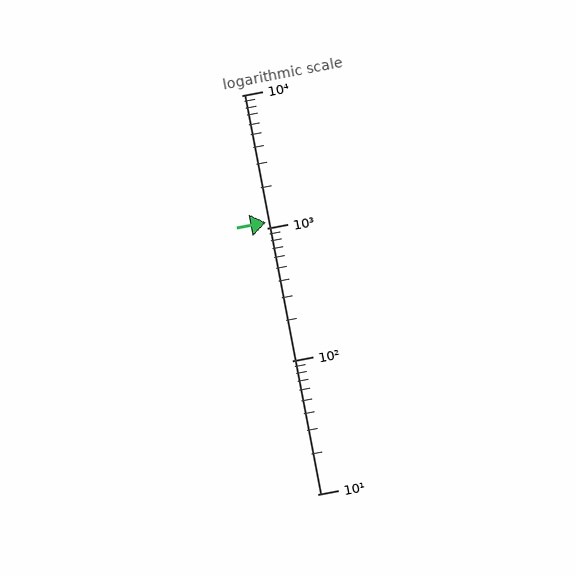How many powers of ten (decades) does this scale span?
The scale spans 3 decades, from 10 to 10000.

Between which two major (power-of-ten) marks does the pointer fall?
The pointer is between 1000 and 10000.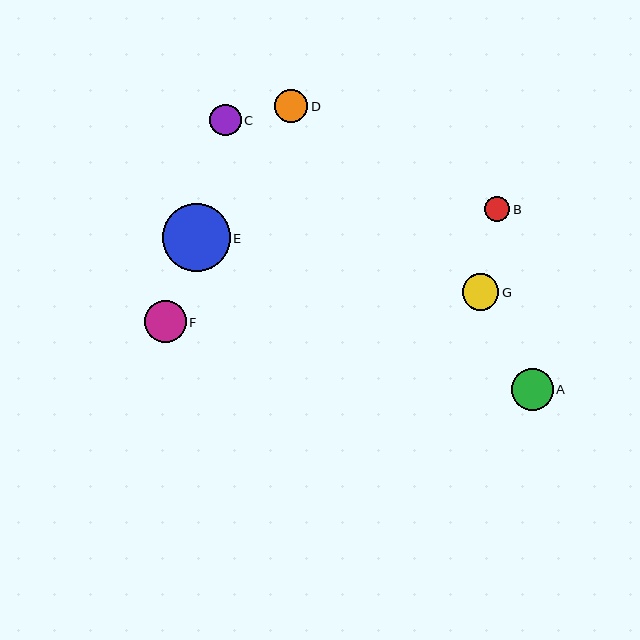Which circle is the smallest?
Circle B is the smallest with a size of approximately 25 pixels.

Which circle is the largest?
Circle E is the largest with a size of approximately 67 pixels.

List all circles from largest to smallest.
From largest to smallest: E, A, F, G, D, C, B.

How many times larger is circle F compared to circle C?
Circle F is approximately 1.3 times the size of circle C.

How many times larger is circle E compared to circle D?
Circle E is approximately 2.0 times the size of circle D.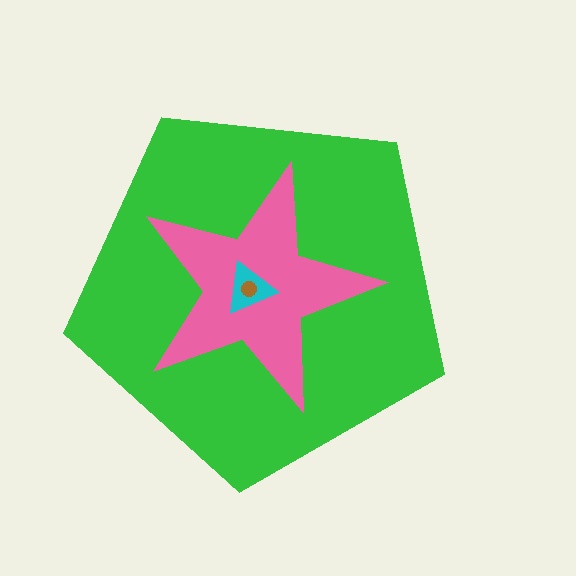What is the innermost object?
The brown circle.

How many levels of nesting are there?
4.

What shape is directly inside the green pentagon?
The pink star.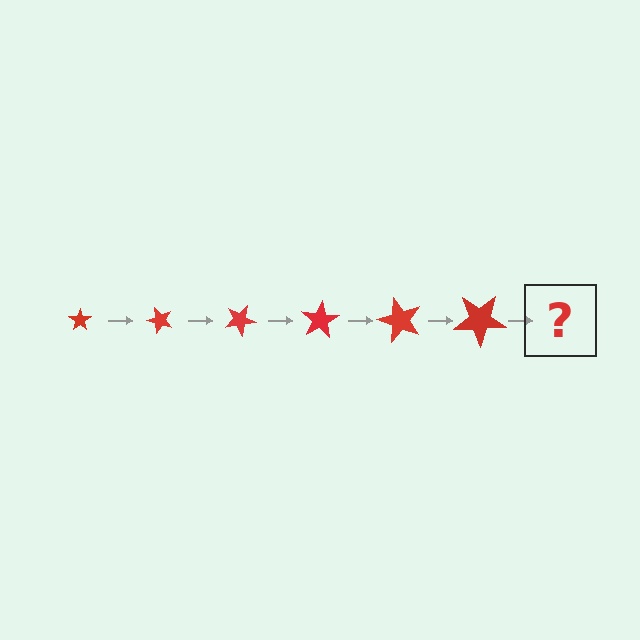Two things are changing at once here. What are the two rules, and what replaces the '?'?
The two rules are that the star grows larger each step and it rotates 50 degrees each step. The '?' should be a star, larger than the previous one and rotated 300 degrees from the start.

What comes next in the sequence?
The next element should be a star, larger than the previous one and rotated 300 degrees from the start.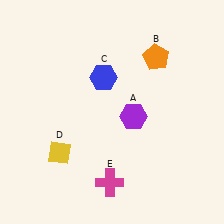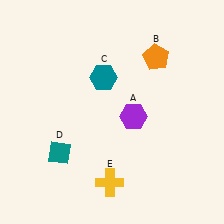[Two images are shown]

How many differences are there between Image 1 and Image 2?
There are 3 differences between the two images.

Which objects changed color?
C changed from blue to teal. D changed from yellow to teal. E changed from magenta to yellow.